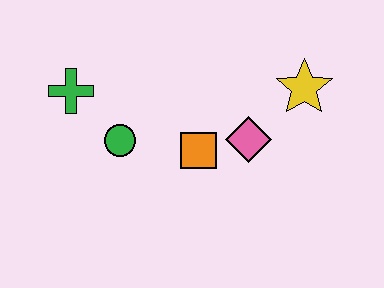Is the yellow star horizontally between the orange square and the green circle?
No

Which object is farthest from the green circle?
The yellow star is farthest from the green circle.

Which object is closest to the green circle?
The green cross is closest to the green circle.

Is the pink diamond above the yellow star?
No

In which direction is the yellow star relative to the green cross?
The yellow star is to the right of the green cross.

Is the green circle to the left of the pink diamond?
Yes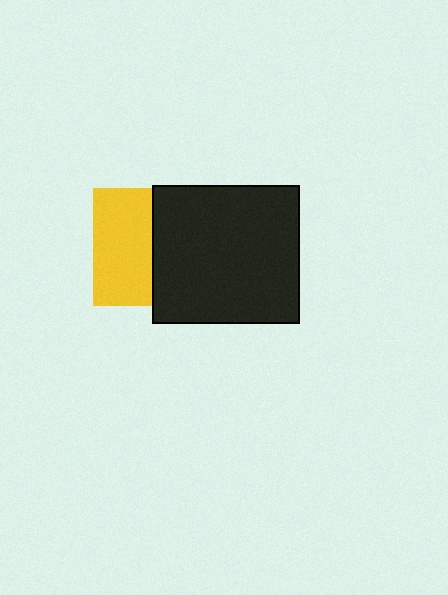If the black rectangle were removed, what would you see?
You would see the complete yellow square.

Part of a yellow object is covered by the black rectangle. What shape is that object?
It is a square.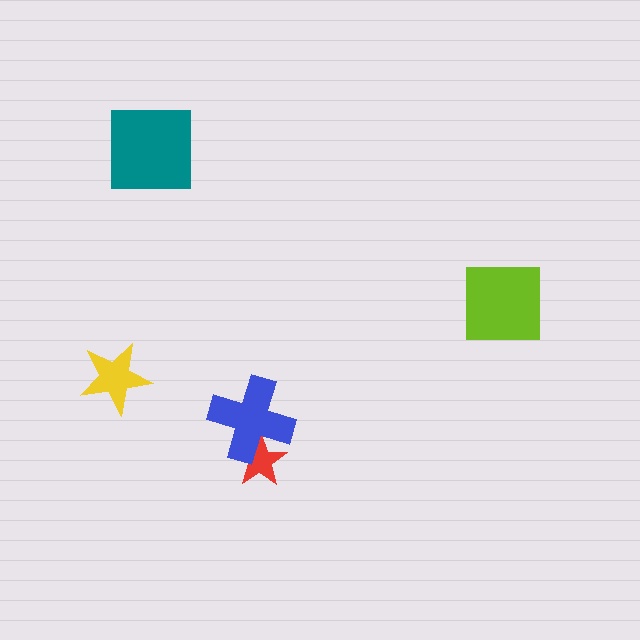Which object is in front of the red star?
The blue cross is in front of the red star.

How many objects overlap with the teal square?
0 objects overlap with the teal square.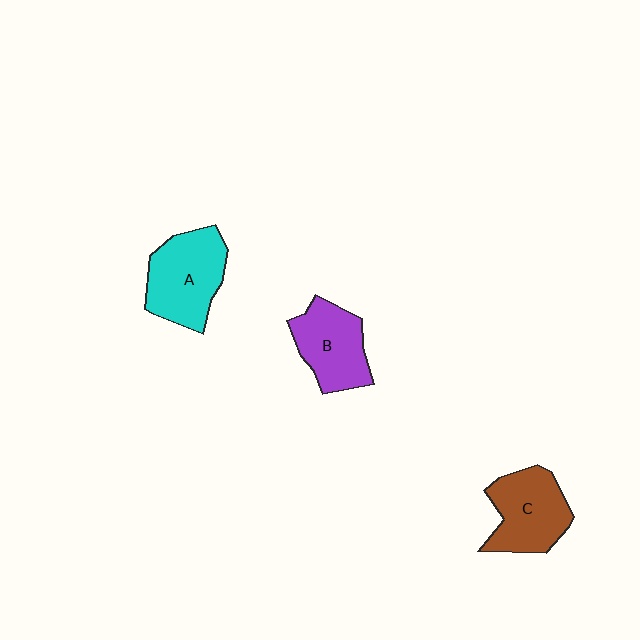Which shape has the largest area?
Shape A (cyan).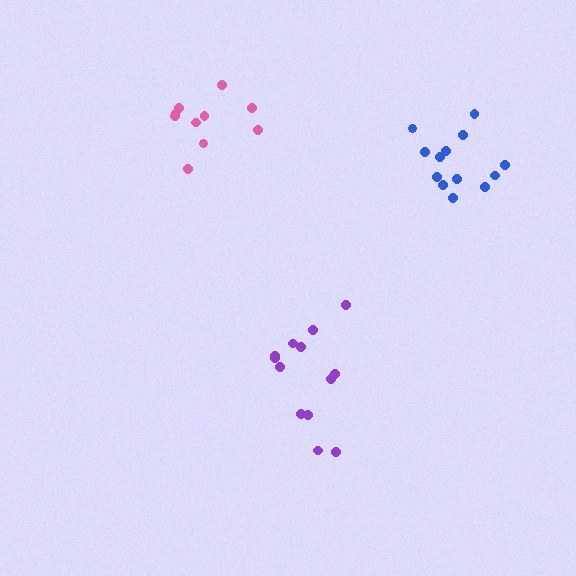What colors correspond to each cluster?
The clusters are colored: purple, pink, blue.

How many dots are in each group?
Group 1: 13 dots, Group 2: 10 dots, Group 3: 13 dots (36 total).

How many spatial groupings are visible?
There are 3 spatial groupings.